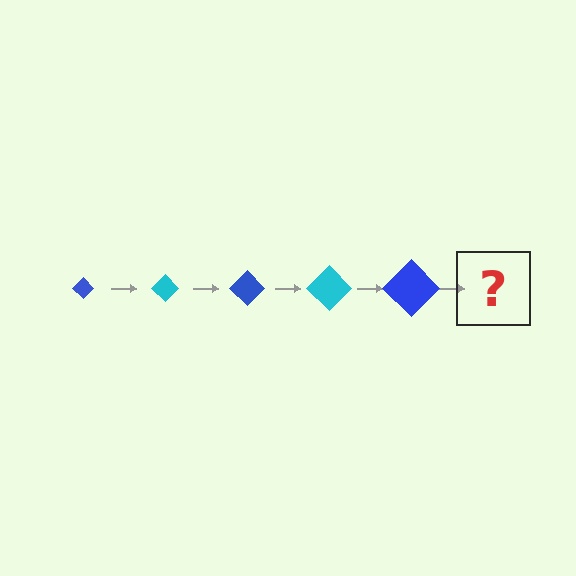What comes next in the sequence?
The next element should be a cyan diamond, larger than the previous one.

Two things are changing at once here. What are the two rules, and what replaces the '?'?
The two rules are that the diamond grows larger each step and the color cycles through blue and cyan. The '?' should be a cyan diamond, larger than the previous one.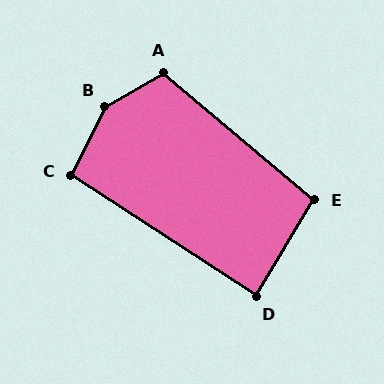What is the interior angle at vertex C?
Approximately 97 degrees (obtuse).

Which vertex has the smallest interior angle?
D, at approximately 88 degrees.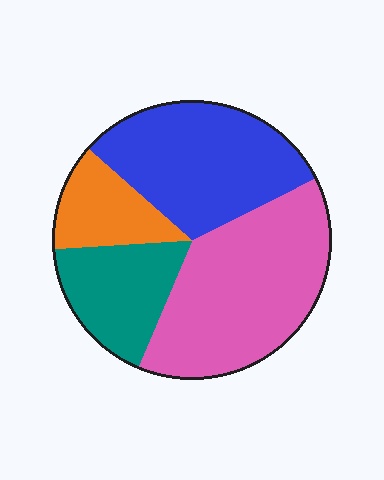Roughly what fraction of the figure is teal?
Teal covers roughly 20% of the figure.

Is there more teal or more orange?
Teal.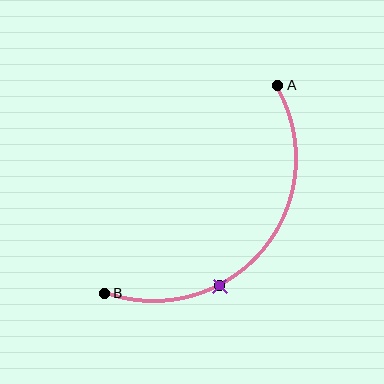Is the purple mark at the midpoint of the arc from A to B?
No. The purple mark lies on the arc but is closer to endpoint B. The arc midpoint would be at the point on the curve equidistant along the arc from both A and B.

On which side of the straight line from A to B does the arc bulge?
The arc bulges below and to the right of the straight line connecting A and B.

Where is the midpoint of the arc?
The arc midpoint is the point on the curve farthest from the straight line joining A and B. It sits below and to the right of that line.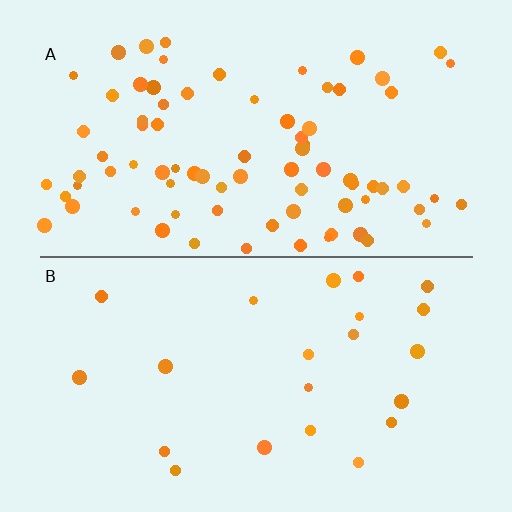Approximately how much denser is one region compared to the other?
Approximately 3.6× — region A over region B.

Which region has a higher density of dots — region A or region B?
A (the top).